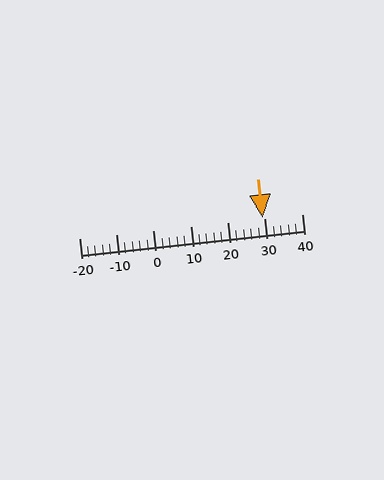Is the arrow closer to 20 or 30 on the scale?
The arrow is closer to 30.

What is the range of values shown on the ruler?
The ruler shows values from -20 to 40.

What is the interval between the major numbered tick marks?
The major tick marks are spaced 10 units apart.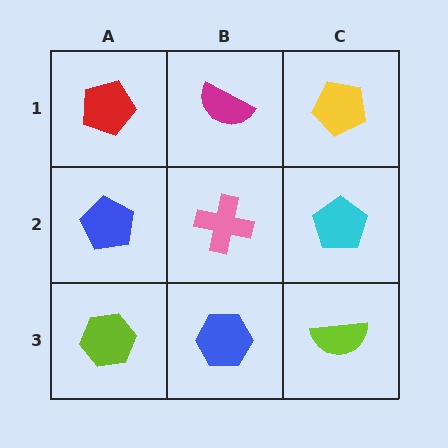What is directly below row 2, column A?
A lime hexagon.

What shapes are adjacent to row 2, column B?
A magenta semicircle (row 1, column B), a blue hexagon (row 3, column B), a blue pentagon (row 2, column A), a cyan pentagon (row 2, column C).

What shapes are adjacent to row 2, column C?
A yellow pentagon (row 1, column C), a lime semicircle (row 3, column C), a pink cross (row 2, column B).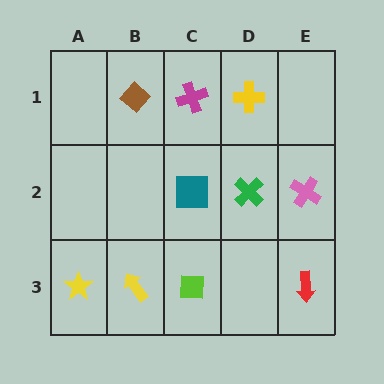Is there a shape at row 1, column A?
No, that cell is empty.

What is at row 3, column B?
A yellow arrow.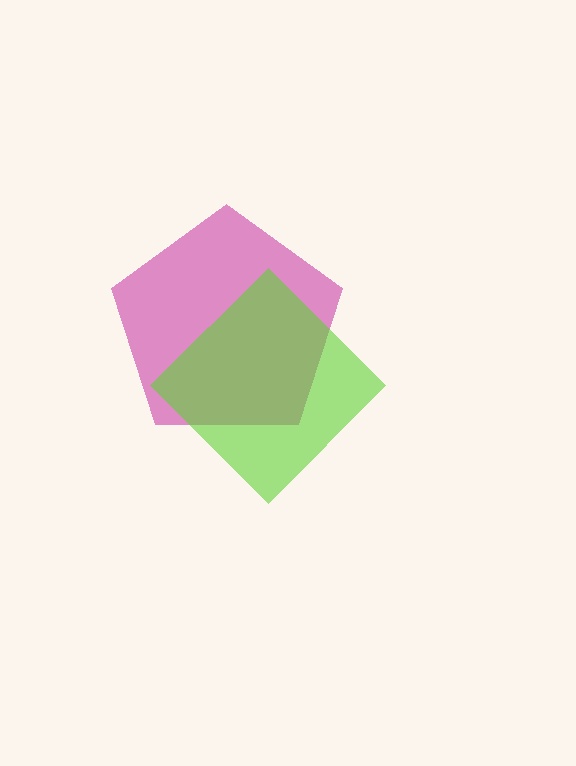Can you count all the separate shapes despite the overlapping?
Yes, there are 2 separate shapes.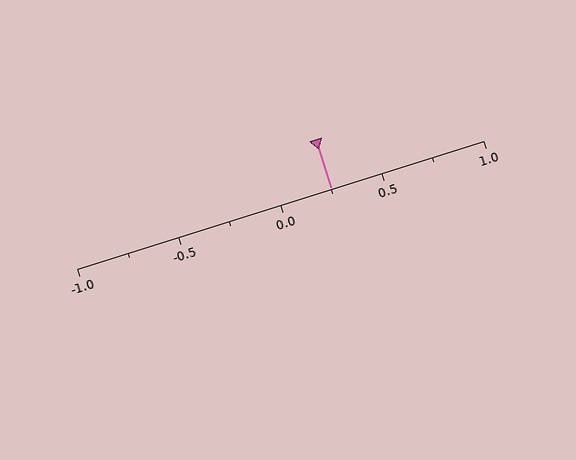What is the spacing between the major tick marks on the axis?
The major ticks are spaced 0.5 apart.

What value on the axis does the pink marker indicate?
The marker indicates approximately 0.25.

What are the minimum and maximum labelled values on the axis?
The axis runs from -1.0 to 1.0.